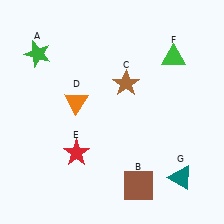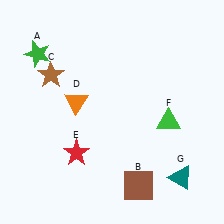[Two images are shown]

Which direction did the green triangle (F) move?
The green triangle (F) moved down.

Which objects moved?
The objects that moved are: the brown star (C), the green triangle (F).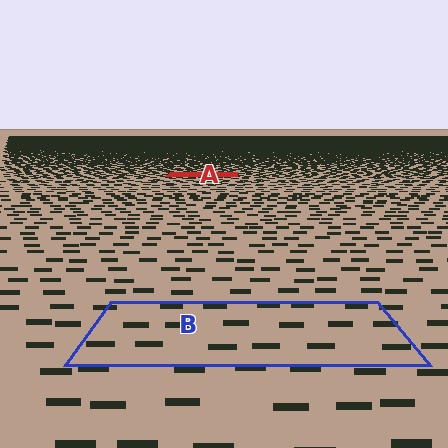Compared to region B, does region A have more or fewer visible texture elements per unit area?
Region A has more texture elements per unit area — they are packed more densely because it is farther away.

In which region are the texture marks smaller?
The texture marks are smaller in region A, because it is farther away.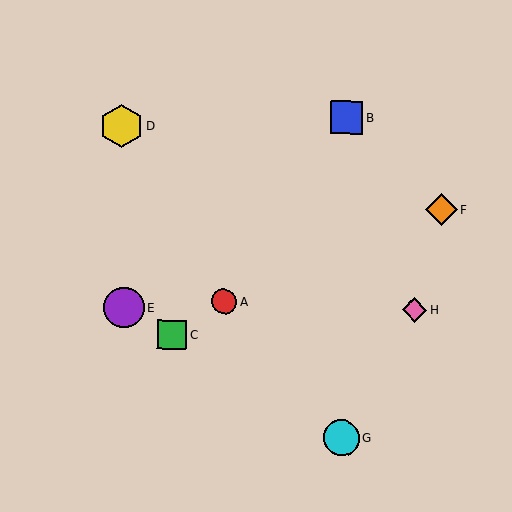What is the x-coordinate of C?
Object C is at x≈172.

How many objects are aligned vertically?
2 objects (B, G) are aligned vertically.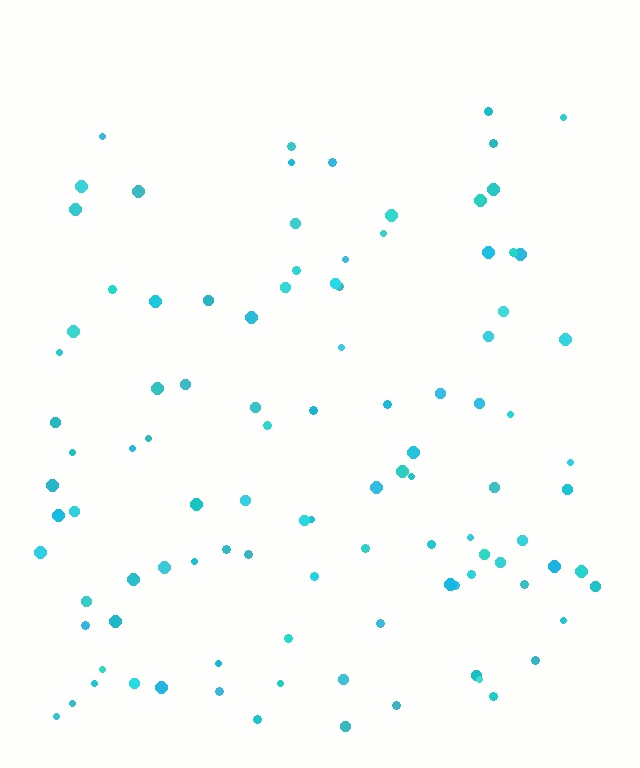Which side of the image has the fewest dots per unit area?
The top.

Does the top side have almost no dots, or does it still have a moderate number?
Still a moderate number, just noticeably fewer than the bottom.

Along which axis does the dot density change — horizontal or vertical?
Vertical.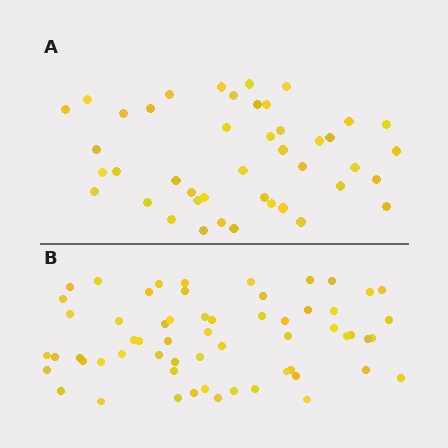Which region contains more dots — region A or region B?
Region B (the bottom region) has more dots.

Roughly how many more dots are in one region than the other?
Region B has approximately 15 more dots than region A.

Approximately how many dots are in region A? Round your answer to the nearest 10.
About 40 dots. (The exact count is 43, which rounds to 40.)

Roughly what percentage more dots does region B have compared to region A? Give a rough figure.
About 40% more.